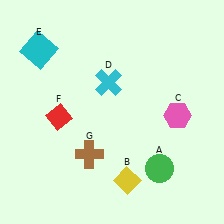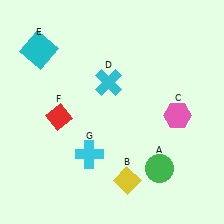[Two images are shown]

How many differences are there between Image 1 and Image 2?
There is 1 difference between the two images.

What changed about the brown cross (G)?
In Image 1, G is brown. In Image 2, it changed to cyan.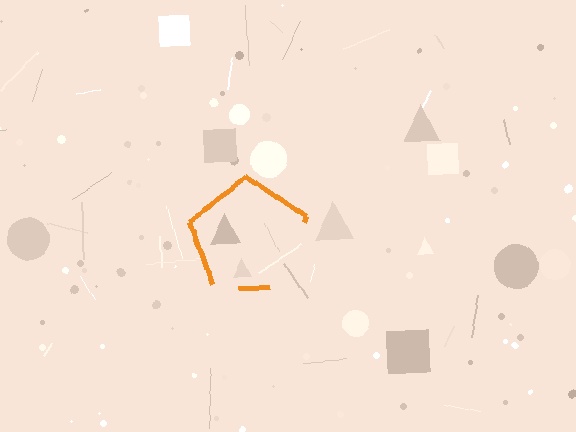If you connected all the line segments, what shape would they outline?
They would outline a pentagon.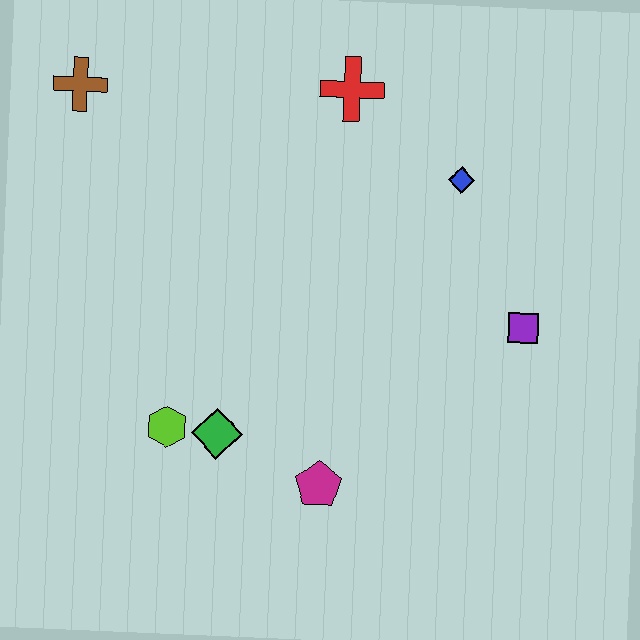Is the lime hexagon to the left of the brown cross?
No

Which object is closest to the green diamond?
The lime hexagon is closest to the green diamond.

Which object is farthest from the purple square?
The brown cross is farthest from the purple square.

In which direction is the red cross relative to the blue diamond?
The red cross is to the left of the blue diamond.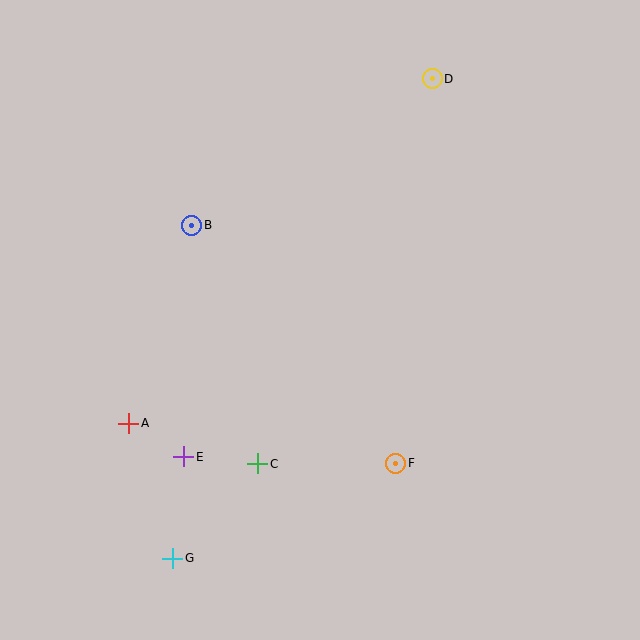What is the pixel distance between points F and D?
The distance between F and D is 386 pixels.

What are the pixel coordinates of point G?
Point G is at (173, 558).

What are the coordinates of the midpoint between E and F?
The midpoint between E and F is at (290, 460).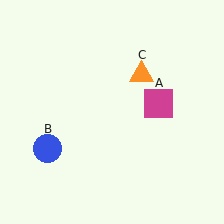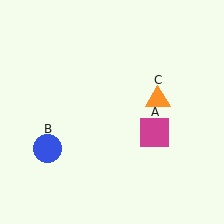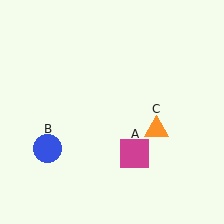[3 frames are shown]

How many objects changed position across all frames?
2 objects changed position: magenta square (object A), orange triangle (object C).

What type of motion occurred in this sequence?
The magenta square (object A), orange triangle (object C) rotated clockwise around the center of the scene.